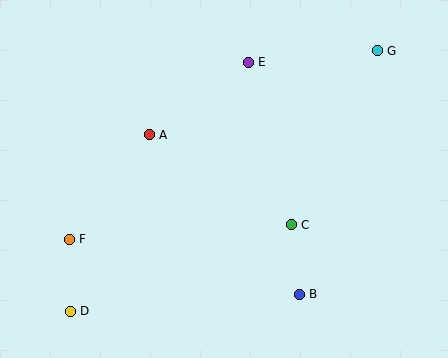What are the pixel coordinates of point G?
Point G is at (377, 51).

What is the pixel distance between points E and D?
The distance between E and D is 306 pixels.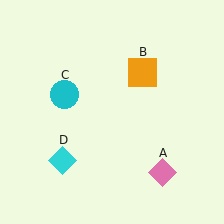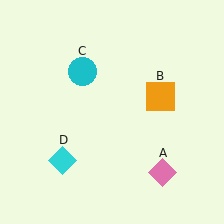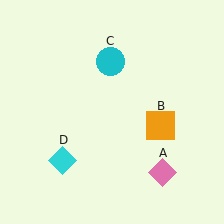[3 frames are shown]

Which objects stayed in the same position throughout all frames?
Pink diamond (object A) and cyan diamond (object D) remained stationary.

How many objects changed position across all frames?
2 objects changed position: orange square (object B), cyan circle (object C).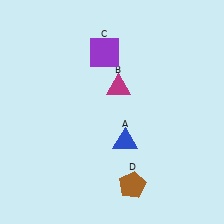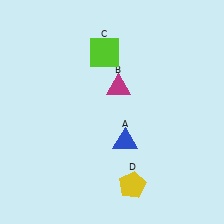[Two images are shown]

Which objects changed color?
C changed from purple to lime. D changed from brown to yellow.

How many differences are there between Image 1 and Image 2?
There are 2 differences between the two images.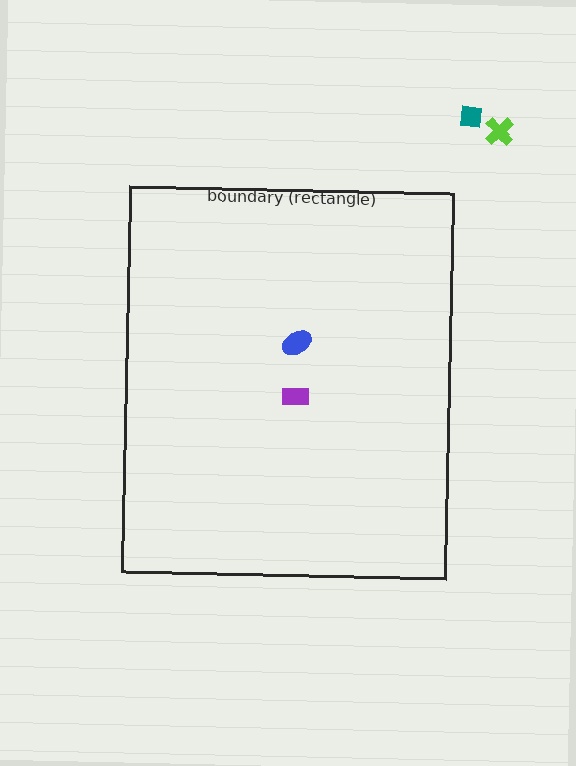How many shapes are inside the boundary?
2 inside, 2 outside.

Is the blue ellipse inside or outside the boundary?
Inside.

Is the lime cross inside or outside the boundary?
Outside.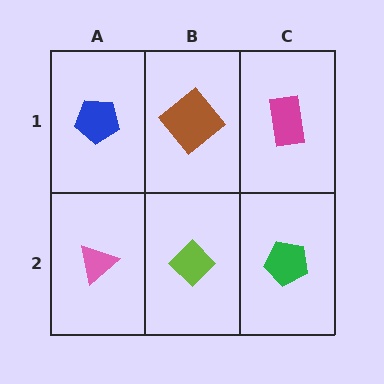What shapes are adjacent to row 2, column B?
A brown diamond (row 1, column B), a pink triangle (row 2, column A), a green pentagon (row 2, column C).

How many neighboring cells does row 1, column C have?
2.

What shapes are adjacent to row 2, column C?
A magenta rectangle (row 1, column C), a lime diamond (row 2, column B).